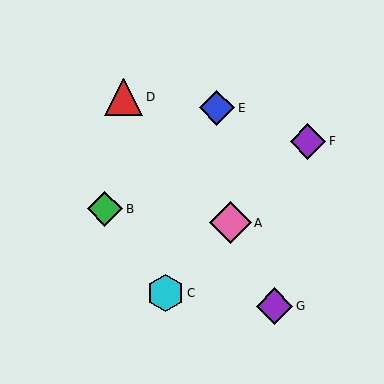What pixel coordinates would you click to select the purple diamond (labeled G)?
Click at (274, 306) to select the purple diamond G.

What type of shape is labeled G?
Shape G is a purple diamond.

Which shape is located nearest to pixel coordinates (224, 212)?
The pink diamond (labeled A) at (230, 223) is nearest to that location.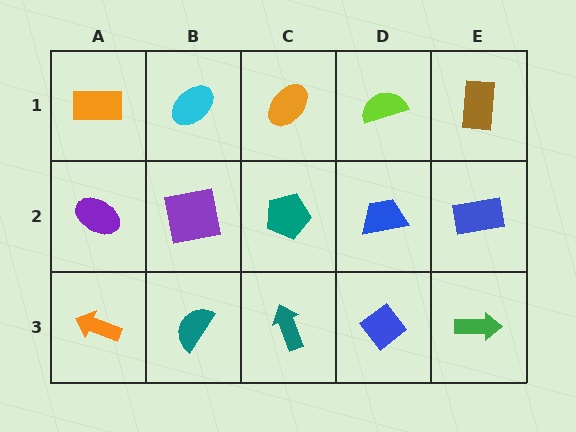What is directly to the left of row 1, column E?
A lime semicircle.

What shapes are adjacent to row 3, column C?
A teal pentagon (row 2, column C), a teal semicircle (row 3, column B), a blue diamond (row 3, column D).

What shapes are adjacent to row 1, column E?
A blue rectangle (row 2, column E), a lime semicircle (row 1, column D).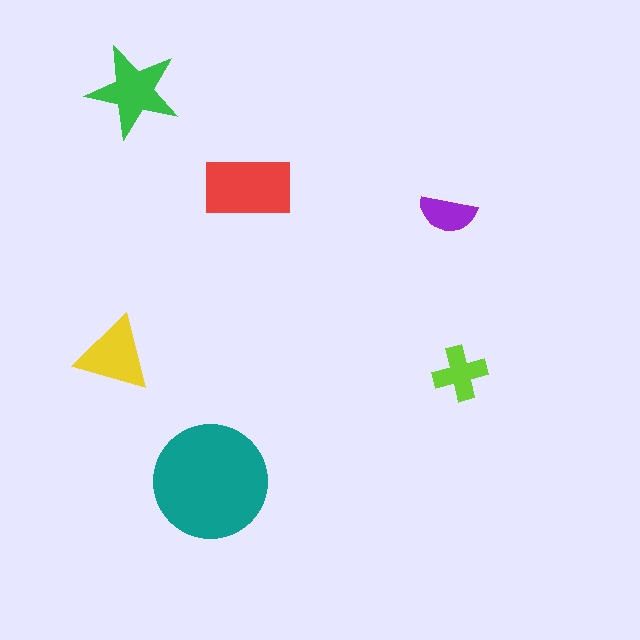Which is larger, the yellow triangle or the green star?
The green star.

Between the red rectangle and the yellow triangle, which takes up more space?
The red rectangle.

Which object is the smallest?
The purple semicircle.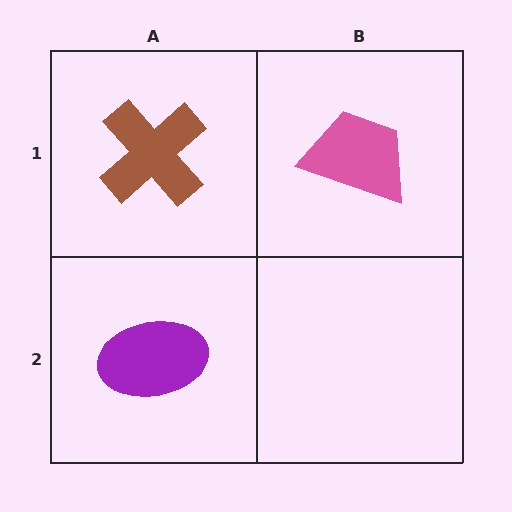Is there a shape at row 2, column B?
No, that cell is empty.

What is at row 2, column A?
A purple ellipse.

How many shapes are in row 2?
1 shape.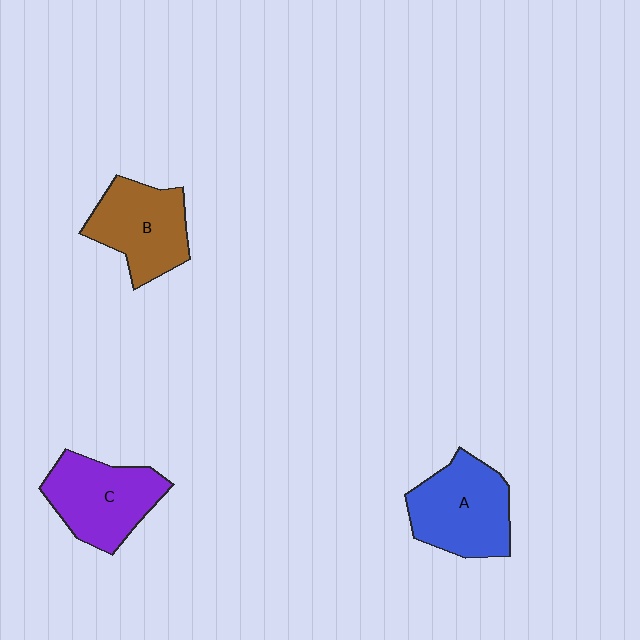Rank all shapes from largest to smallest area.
From largest to smallest: A (blue), C (purple), B (brown).